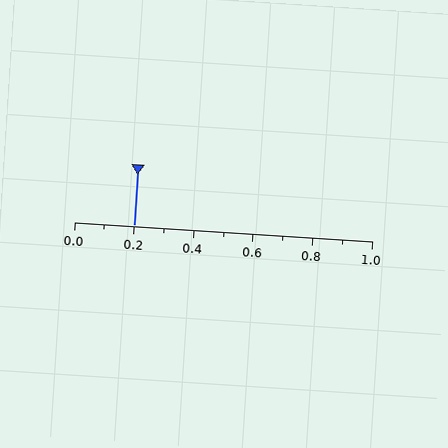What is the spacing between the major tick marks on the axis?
The major ticks are spaced 0.2 apart.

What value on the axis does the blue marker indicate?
The marker indicates approximately 0.2.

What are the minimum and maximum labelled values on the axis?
The axis runs from 0.0 to 1.0.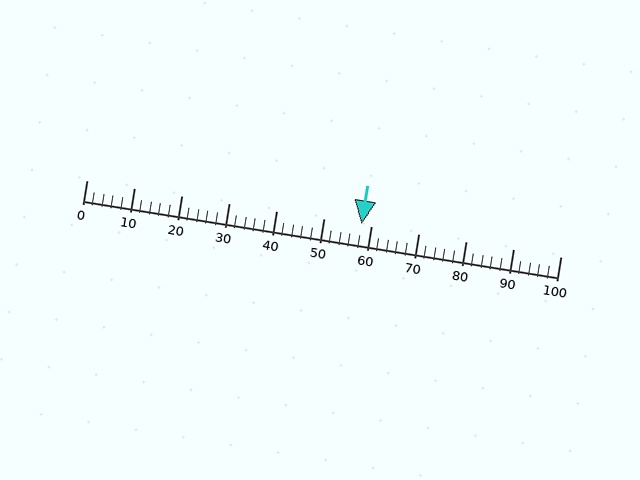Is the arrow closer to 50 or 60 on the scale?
The arrow is closer to 60.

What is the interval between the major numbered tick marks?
The major tick marks are spaced 10 units apart.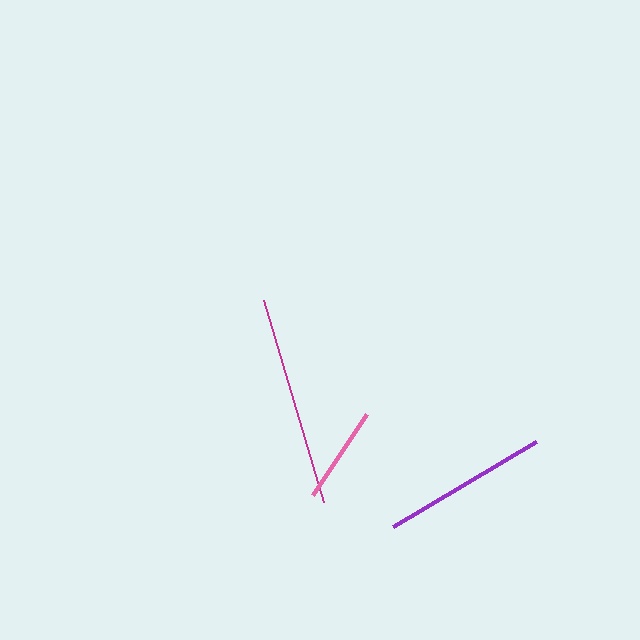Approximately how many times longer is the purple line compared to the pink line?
The purple line is approximately 1.7 times the length of the pink line.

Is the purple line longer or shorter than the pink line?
The purple line is longer than the pink line.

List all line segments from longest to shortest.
From longest to shortest: magenta, purple, pink.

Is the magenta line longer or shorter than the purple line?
The magenta line is longer than the purple line.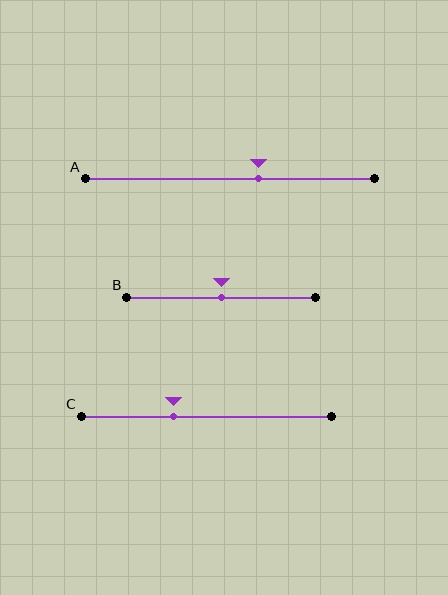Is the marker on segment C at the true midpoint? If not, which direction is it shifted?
No, the marker on segment C is shifted to the left by about 13% of the segment length.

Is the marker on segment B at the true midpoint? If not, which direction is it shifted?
Yes, the marker on segment B is at the true midpoint.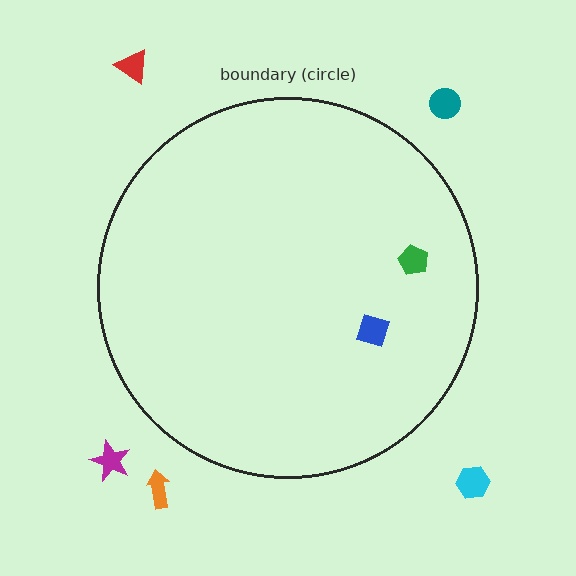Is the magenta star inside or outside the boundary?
Outside.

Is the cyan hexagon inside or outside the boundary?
Outside.